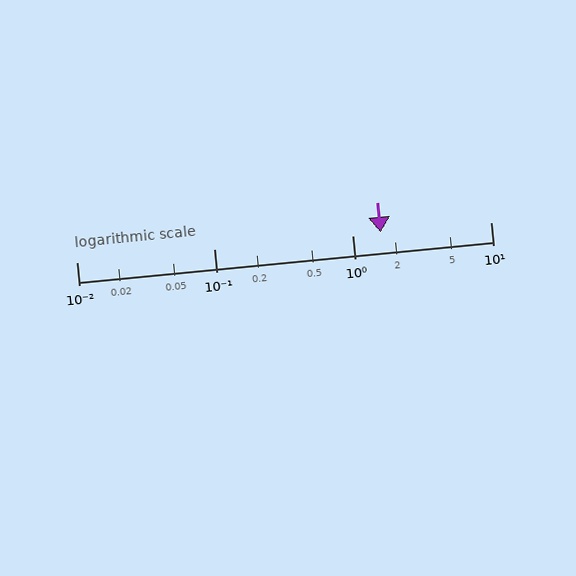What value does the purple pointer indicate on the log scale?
The pointer indicates approximately 1.6.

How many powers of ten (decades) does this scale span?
The scale spans 3 decades, from 0.01 to 10.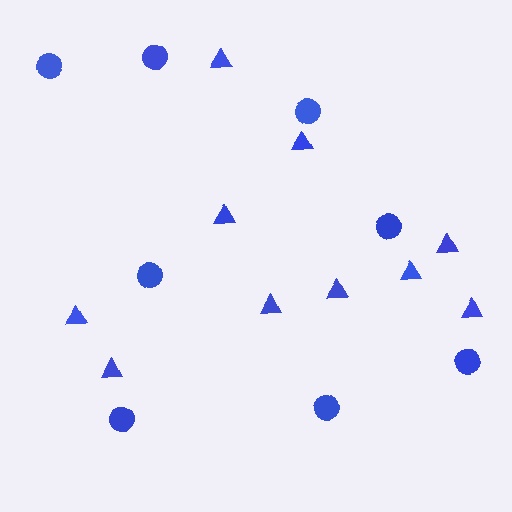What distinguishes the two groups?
There are 2 groups: one group of triangles (10) and one group of circles (8).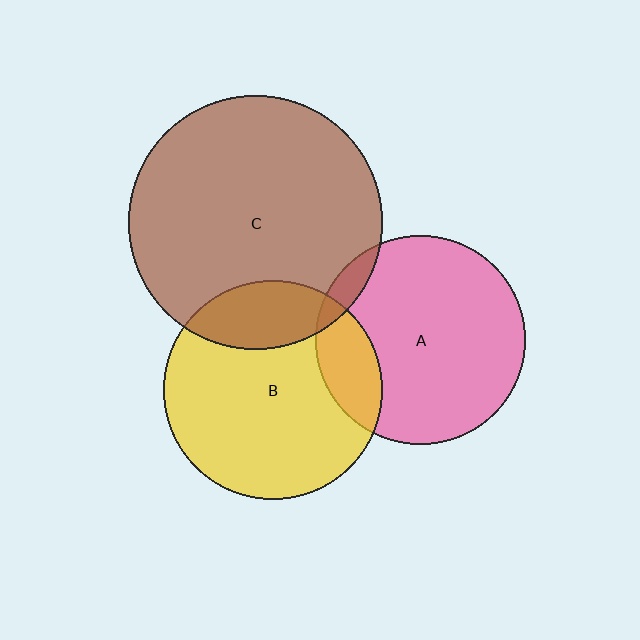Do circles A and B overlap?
Yes.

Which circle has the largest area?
Circle C (brown).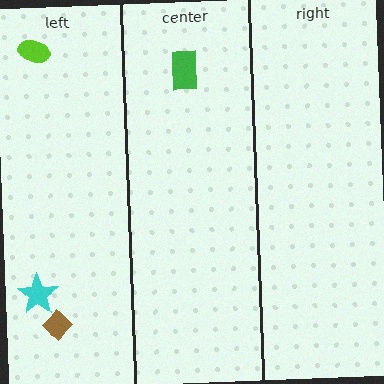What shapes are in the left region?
The brown diamond, the lime ellipse, the cyan star.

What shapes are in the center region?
The green rectangle.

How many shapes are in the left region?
3.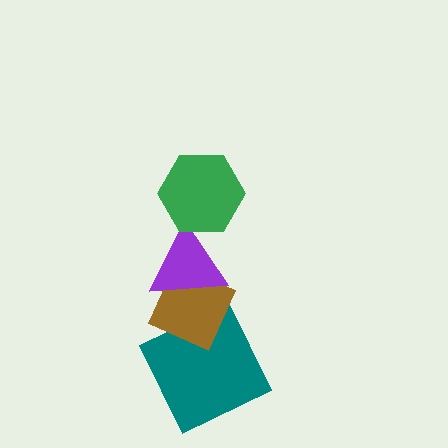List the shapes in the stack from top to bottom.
From top to bottom: the green hexagon, the purple triangle, the brown diamond, the teal square.